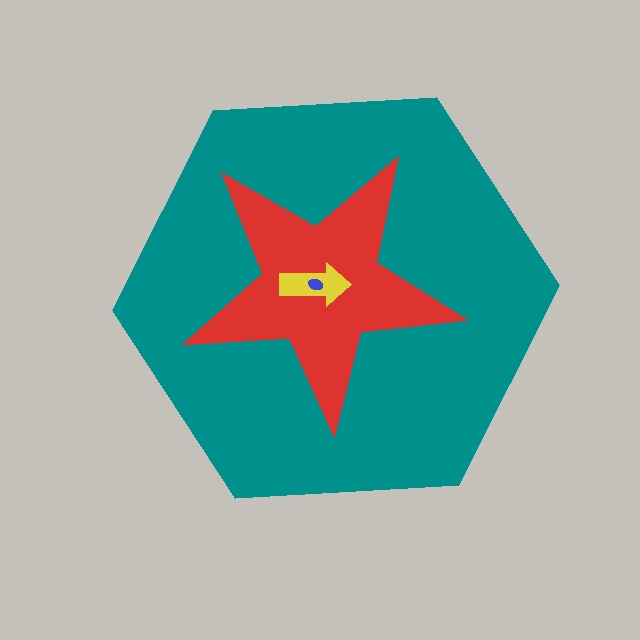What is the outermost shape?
The teal hexagon.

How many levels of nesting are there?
4.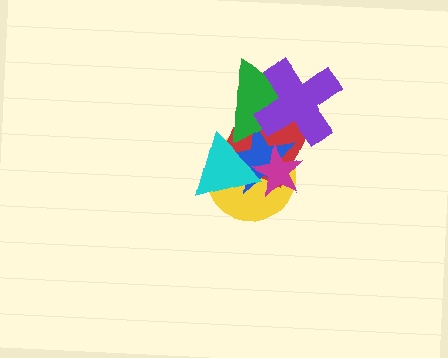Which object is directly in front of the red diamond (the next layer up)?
The blue star is directly in front of the red diamond.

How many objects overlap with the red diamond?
6 objects overlap with the red diamond.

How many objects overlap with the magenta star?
4 objects overlap with the magenta star.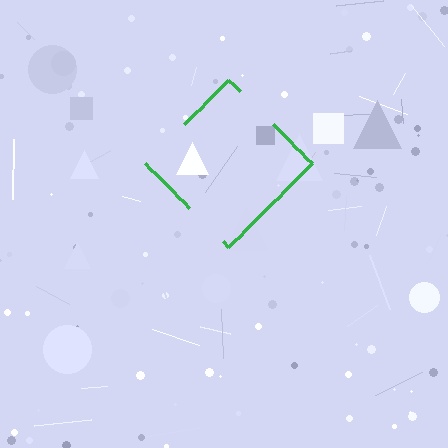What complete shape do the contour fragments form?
The contour fragments form a diamond.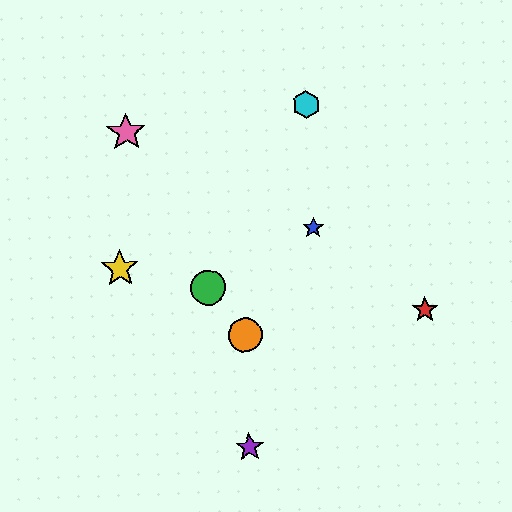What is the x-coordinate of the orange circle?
The orange circle is at x≈246.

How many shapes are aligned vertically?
2 shapes (the purple star, the orange circle) are aligned vertically.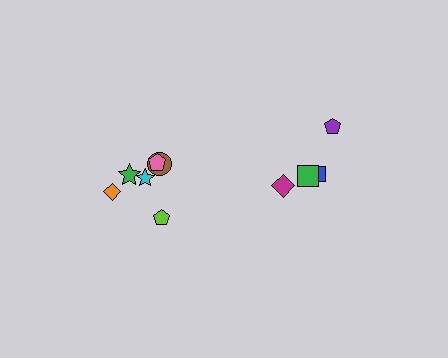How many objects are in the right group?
There are 4 objects.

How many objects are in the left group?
There are 6 objects.